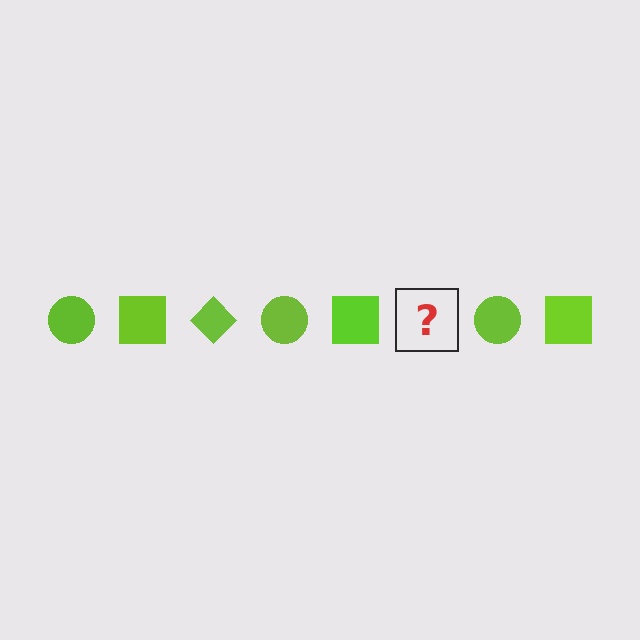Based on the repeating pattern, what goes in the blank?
The blank should be a lime diamond.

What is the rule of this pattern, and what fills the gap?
The rule is that the pattern cycles through circle, square, diamond shapes in lime. The gap should be filled with a lime diamond.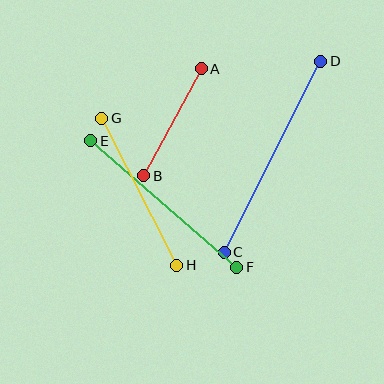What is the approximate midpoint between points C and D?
The midpoint is at approximately (272, 157) pixels.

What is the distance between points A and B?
The distance is approximately 121 pixels.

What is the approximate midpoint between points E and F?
The midpoint is at approximately (164, 204) pixels.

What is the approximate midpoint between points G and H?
The midpoint is at approximately (139, 192) pixels.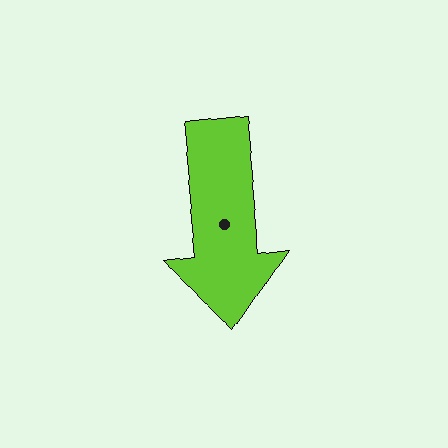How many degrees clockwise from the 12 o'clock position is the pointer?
Approximately 174 degrees.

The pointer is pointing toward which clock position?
Roughly 6 o'clock.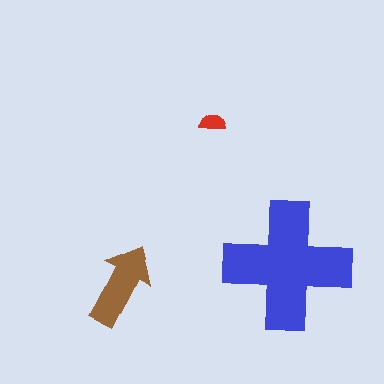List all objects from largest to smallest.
The blue cross, the brown arrow, the red semicircle.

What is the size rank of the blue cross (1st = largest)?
1st.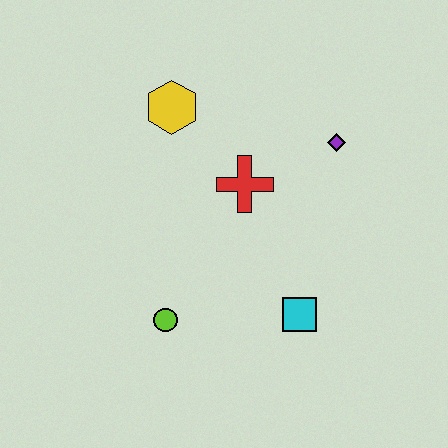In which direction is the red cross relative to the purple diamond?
The red cross is to the left of the purple diamond.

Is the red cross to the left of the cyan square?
Yes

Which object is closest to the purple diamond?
The red cross is closest to the purple diamond.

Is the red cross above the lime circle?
Yes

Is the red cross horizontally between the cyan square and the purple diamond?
No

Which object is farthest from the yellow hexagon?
The cyan square is farthest from the yellow hexagon.